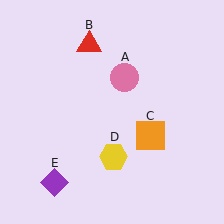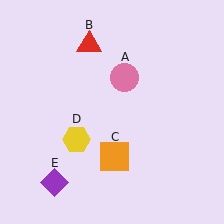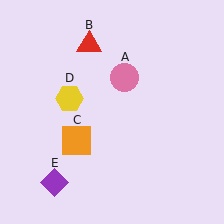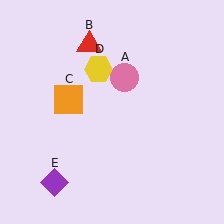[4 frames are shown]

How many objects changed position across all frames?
2 objects changed position: orange square (object C), yellow hexagon (object D).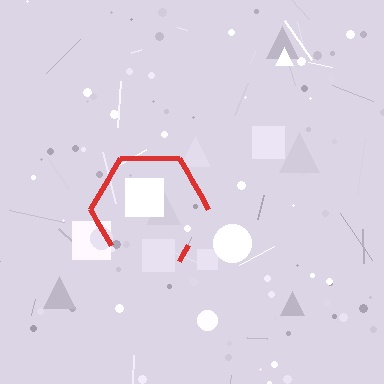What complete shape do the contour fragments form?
The contour fragments form a hexagon.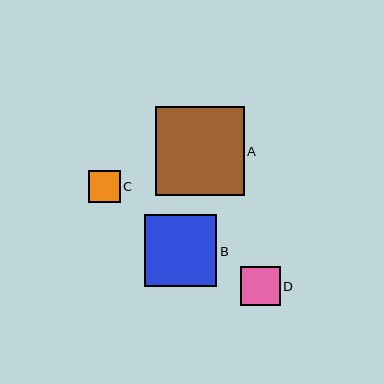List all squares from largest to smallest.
From largest to smallest: A, B, D, C.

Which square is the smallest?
Square C is the smallest with a size of approximately 32 pixels.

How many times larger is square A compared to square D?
Square A is approximately 2.2 times the size of square D.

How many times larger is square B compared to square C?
Square B is approximately 2.3 times the size of square C.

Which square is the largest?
Square A is the largest with a size of approximately 89 pixels.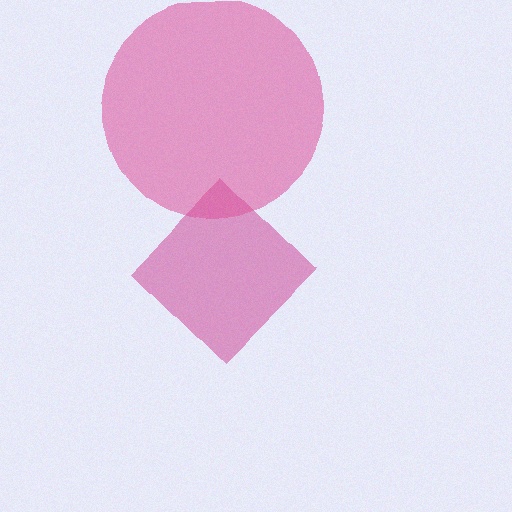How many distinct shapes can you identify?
There are 2 distinct shapes: a magenta diamond, a pink circle.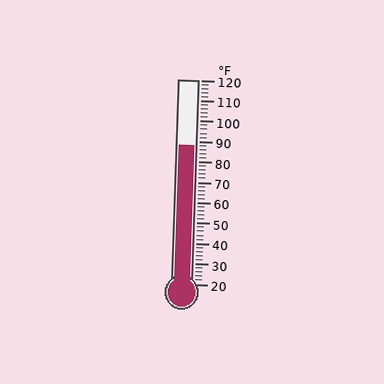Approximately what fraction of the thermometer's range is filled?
The thermometer is filled to approximately 70% of its range.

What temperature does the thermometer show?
The thermometer shows approximately 88°F.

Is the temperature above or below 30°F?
The temperature is above 30°F.